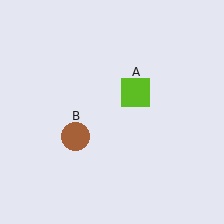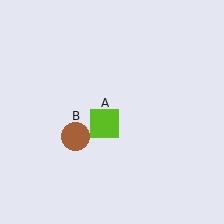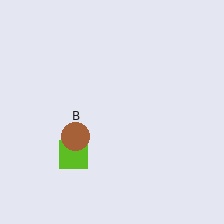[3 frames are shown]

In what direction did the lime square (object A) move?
The lime square (object A) moved down and to the left.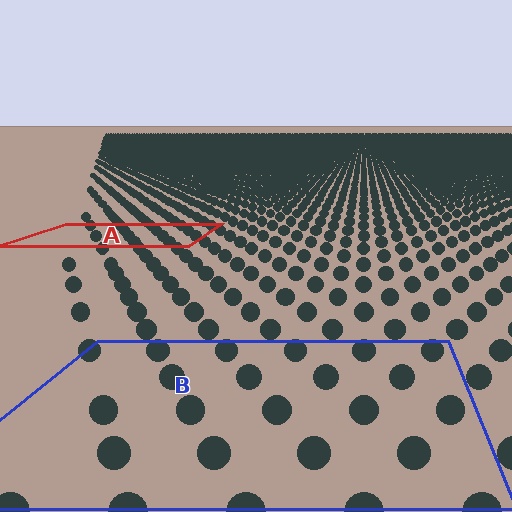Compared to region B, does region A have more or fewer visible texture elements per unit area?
Region A has more texture elements per unit area — they are packed more densely because it is farther away.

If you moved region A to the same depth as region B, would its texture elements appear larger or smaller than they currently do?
They would appear larger. At a closer depth, the same texture elements are projected at a bigger on-screen size.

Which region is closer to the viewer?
Region B is closer. The texture elements there are larger and more spread out.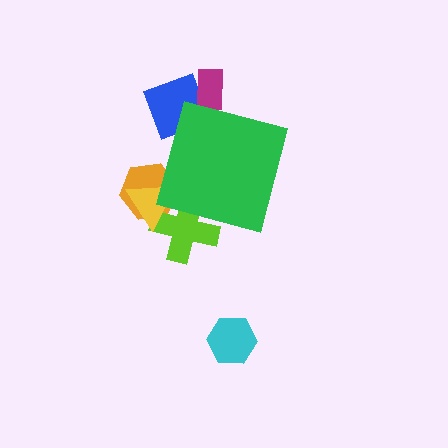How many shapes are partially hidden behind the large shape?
5 shapes are partially hidden.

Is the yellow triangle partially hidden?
Yes, the yellow triangle is partially hidden behind the green square.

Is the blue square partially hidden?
Yes, the blue square is partially hidden behind the green square.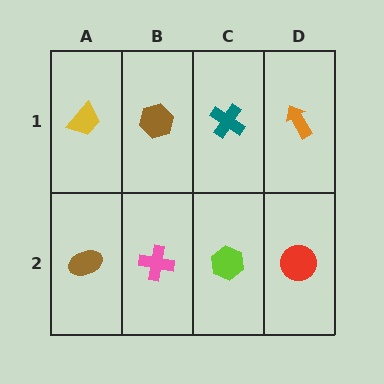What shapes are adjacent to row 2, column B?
A brown hexagon (row 1, column B), a brown ellipse (row 2, column A), a lime hexagon (row 2, column C).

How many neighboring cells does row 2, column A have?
2.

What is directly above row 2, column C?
A teal cross.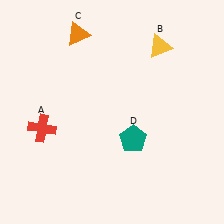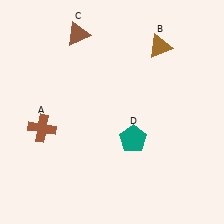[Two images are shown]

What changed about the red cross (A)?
In Image 1, A is red. In Image 2, it changed to brown.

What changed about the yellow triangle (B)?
In Image 1, B is yellow. In Image 2, it changed to brown.